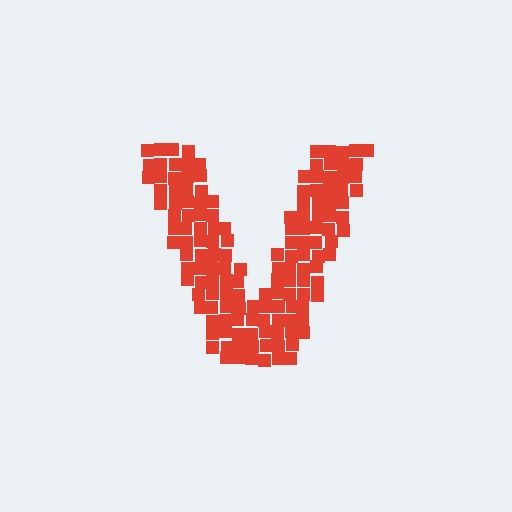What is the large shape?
The large shape is the letter V.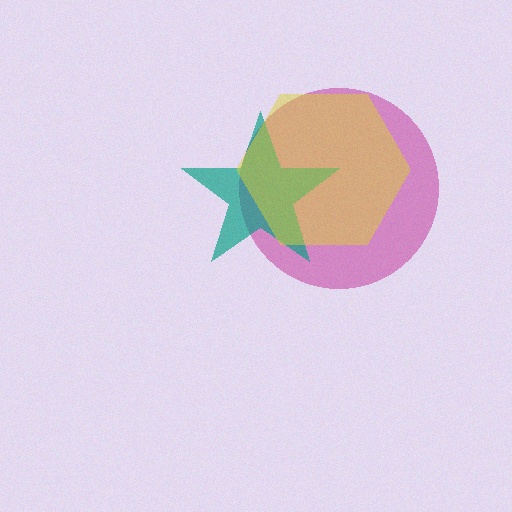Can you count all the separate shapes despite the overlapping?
Yes, there are 3 separate shapes.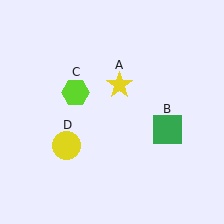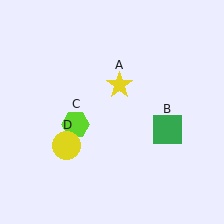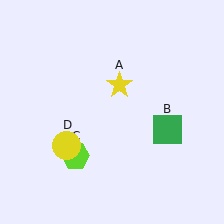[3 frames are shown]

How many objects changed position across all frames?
1 object changed position: lime hexagon (object C).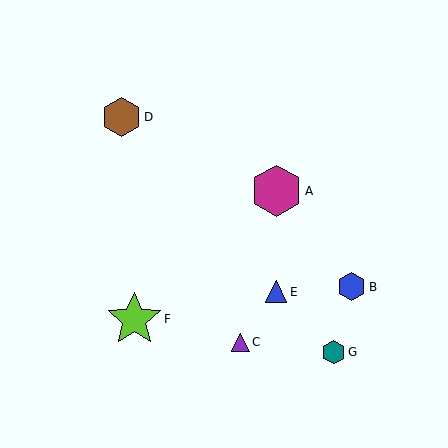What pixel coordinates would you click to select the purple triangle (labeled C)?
Click at (240, 342) to select the purple triangle C.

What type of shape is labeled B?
Shape B is a blue hexagon.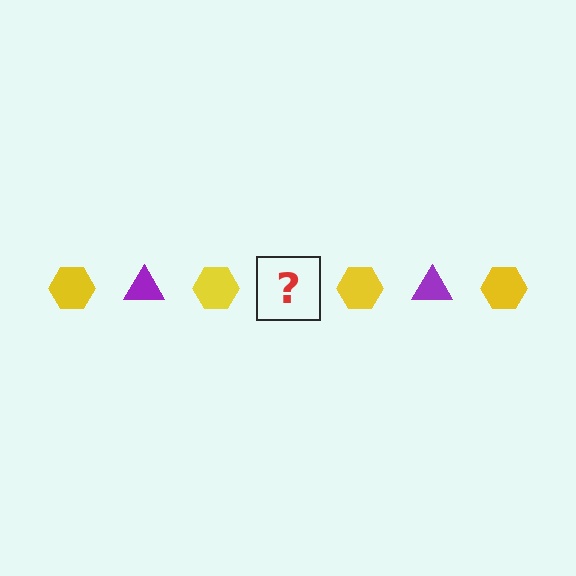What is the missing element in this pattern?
The missing element is a purple triangle.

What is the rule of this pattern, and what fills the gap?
The rule is that the pattern alternates between yellow hexagon and purple triangle. The gap should be filled with a purple triangle.